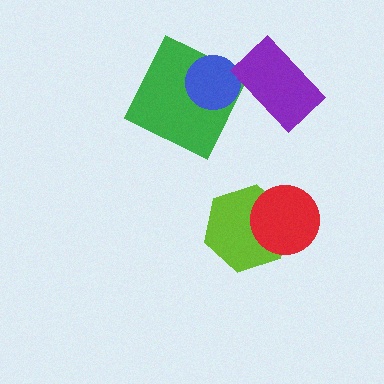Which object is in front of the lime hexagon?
The red circle is in front of the lime hexagon.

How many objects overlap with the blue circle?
1 object overlaps with the blue circle.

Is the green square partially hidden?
Yes, it is partially covered by another shape.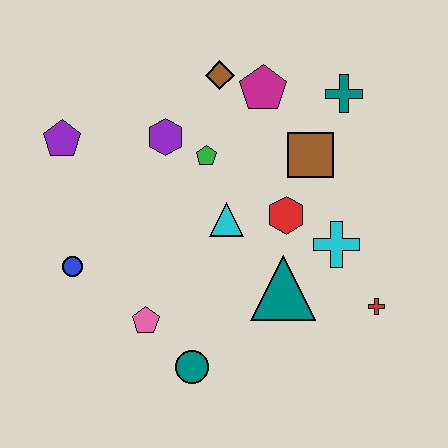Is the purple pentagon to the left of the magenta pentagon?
Yes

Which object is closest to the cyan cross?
The red hexagon is closest to the cyan cross.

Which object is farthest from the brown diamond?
The teal circle is farthest from the brown diamond.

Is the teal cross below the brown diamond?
Yes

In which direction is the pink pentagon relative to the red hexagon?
The pink pentagon is to the left of the red hexagon.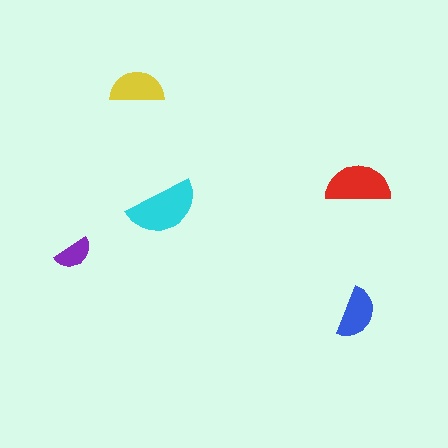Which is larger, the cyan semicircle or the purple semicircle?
The cyan one.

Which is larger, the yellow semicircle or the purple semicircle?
The yellow one.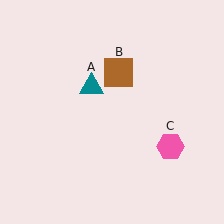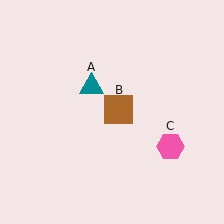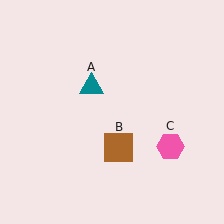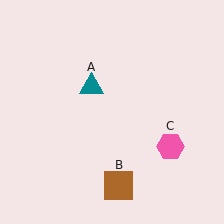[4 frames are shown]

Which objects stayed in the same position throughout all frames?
Teal triangle (object A) and pink hexagon (object C) remained stationary.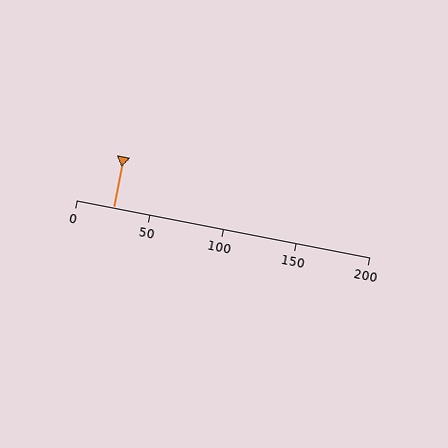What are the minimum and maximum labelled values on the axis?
The axis runs from 0 to 200.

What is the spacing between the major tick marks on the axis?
The major ticks are spaced 50 apart.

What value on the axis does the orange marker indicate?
The marker indicates approximately 25.